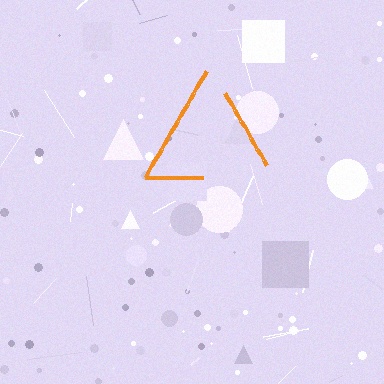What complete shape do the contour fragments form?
The contour fragments form a triangle.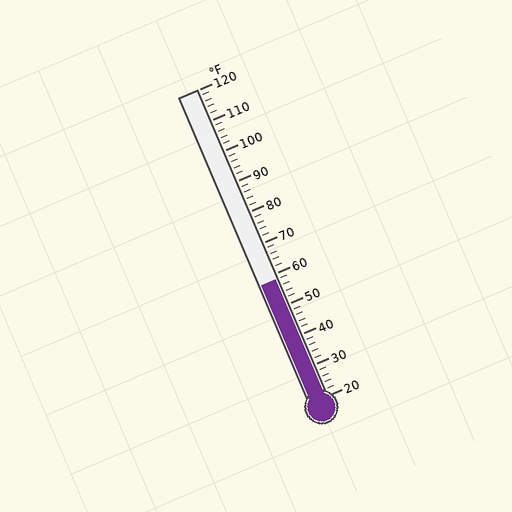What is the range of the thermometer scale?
The thermometer scale ranges from 20°F to 120°F.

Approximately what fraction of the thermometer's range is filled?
The thermometer is filled to approximately 40% of its range.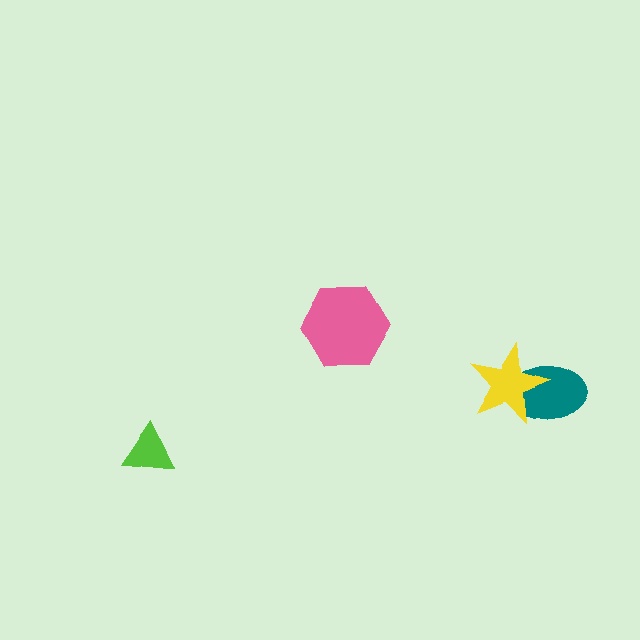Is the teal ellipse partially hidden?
Yes, it is partially covered by another shape.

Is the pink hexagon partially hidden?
No, no other shape covers it.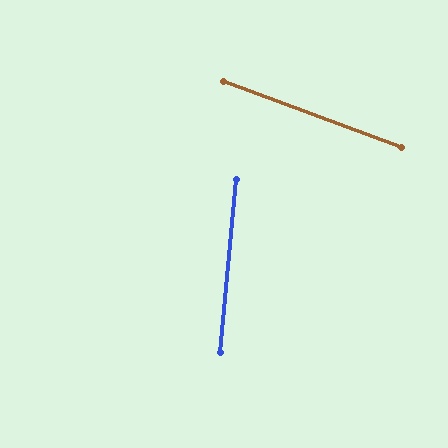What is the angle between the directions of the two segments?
Approximately 75 degrees.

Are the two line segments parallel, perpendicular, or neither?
Neither parallel nor perpendicular — they differ by about 75°.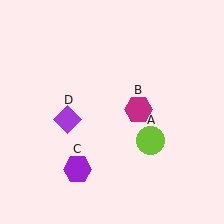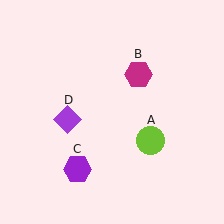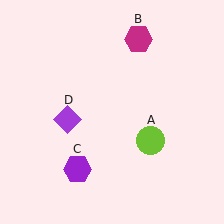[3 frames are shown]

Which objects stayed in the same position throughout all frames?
Lime circle (object A) and purple hexagon (object C) and purple diamond (object D) remained stationary.